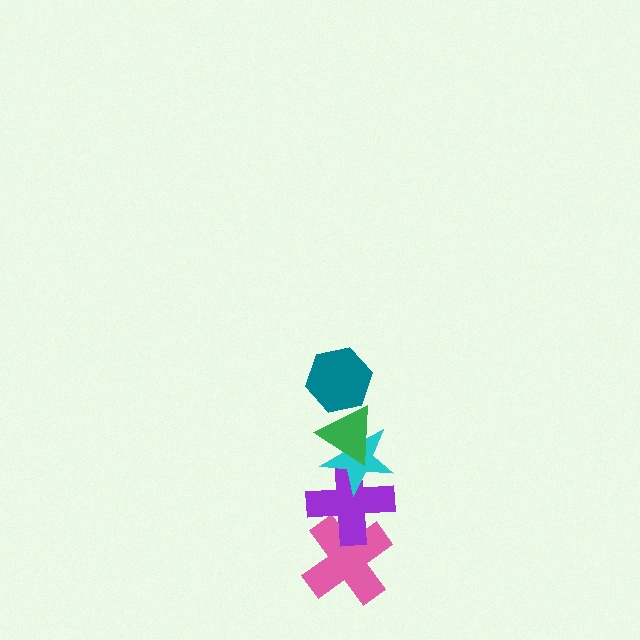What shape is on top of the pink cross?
The purple cross is on top of the pink cross.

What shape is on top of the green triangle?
The teal hexagon is on top of the green triangle.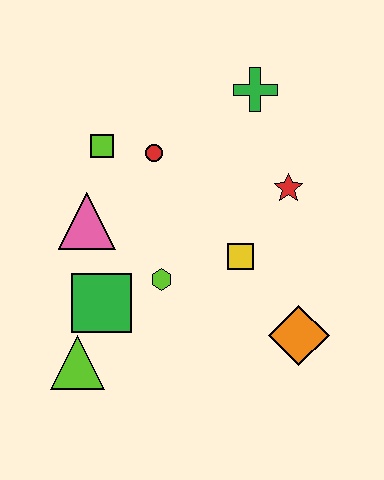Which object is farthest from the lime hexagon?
The green cross is farthest from the lime hexagon.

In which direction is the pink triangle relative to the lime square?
The pink triangle is below the lime square.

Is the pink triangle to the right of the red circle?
No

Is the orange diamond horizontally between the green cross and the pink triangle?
No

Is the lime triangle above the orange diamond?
No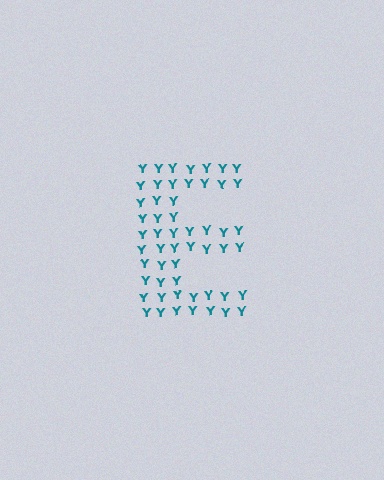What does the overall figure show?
The overall figure shows the letter E.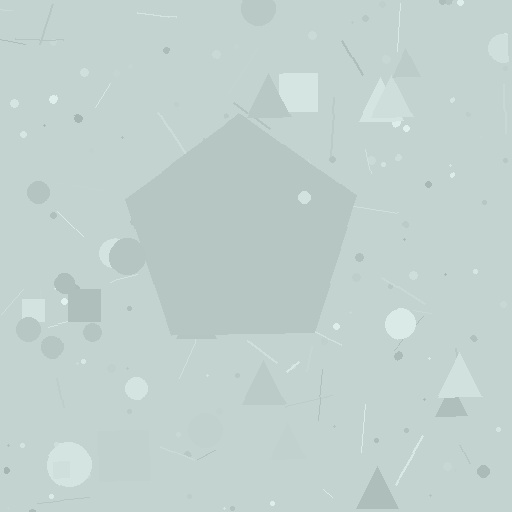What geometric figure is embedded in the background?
A pentagon is embedded in the background.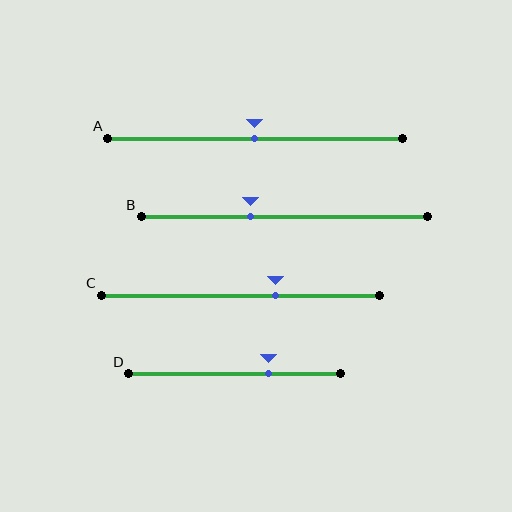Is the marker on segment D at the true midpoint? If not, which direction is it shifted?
No, the marker on segment D is shifted to the right by about 16% of the segment length.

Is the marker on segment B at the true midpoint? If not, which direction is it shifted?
No, the marker on segment B is shifted to the left by about 12% of the segment length.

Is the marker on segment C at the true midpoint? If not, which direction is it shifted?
No, the marker on segment C is shifted to the right by about 13% of the segment length.